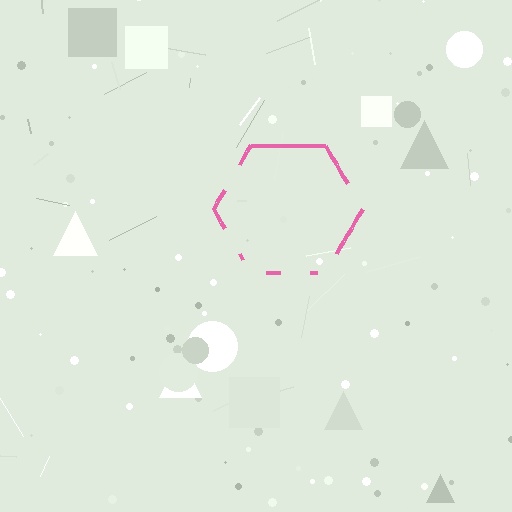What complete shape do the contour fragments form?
The contour fragments form a hexagon.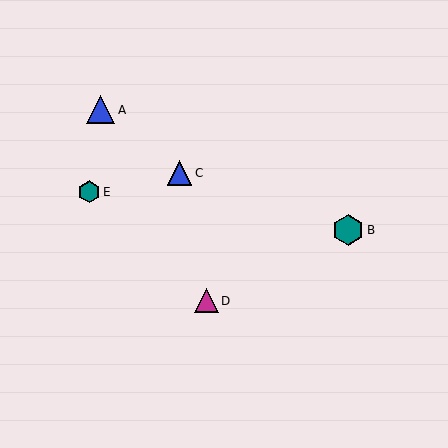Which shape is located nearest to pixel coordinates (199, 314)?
The magenta triangle (labeled D) at (206, 301) is nearest to that location.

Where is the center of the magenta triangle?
The center of the magenta triangle is at (206, 301).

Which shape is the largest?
The teal hexagon (labeled B) is the largest.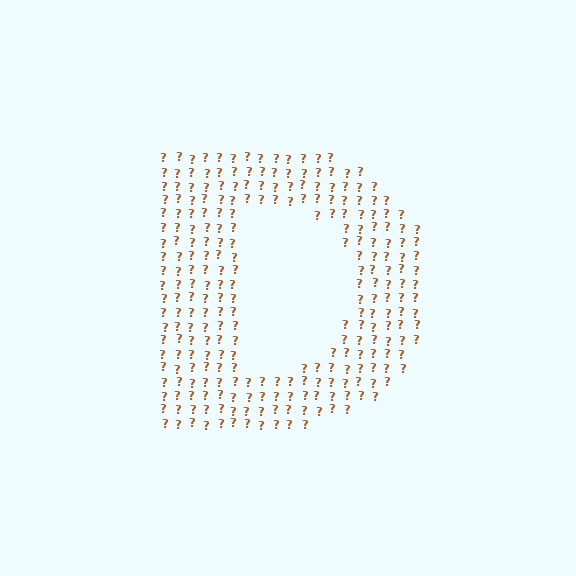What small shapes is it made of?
It is made of small question marks.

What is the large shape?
The large shape is the letter D.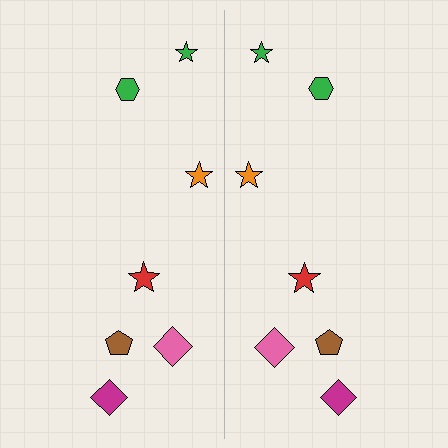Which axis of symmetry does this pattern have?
The pattern has a vertical axis of symmetry running through the center of the image.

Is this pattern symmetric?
Yes, this pattern has bilateral (reflection) symmetry.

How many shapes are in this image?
There are 14 shapes in this image.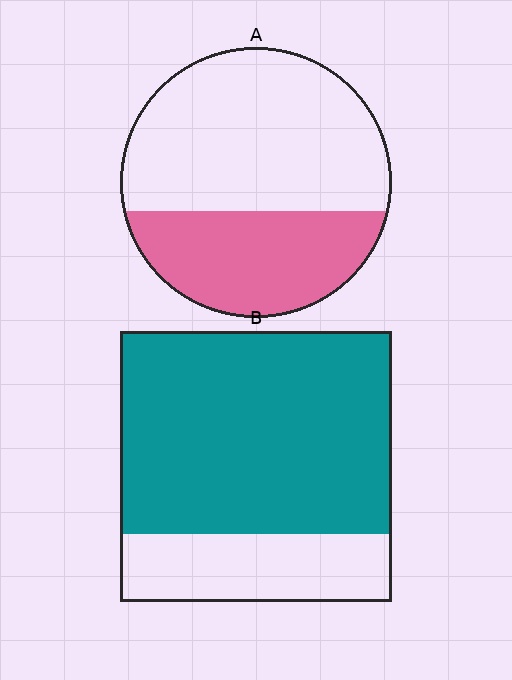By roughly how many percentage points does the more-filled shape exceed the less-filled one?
By roughly 40 percentage points (B over A).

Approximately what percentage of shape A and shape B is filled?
A is approximately 35% and B is approximately 75%.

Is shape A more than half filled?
No.